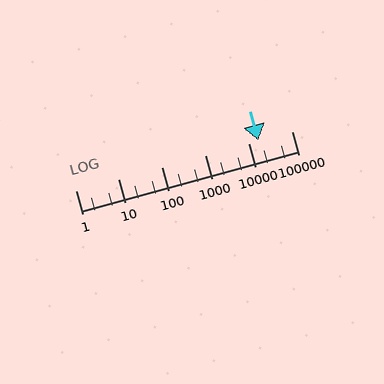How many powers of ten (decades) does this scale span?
The scale spans 5 decades, from 1 to 100000.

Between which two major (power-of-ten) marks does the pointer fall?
The pointer is between 10000 and 100000.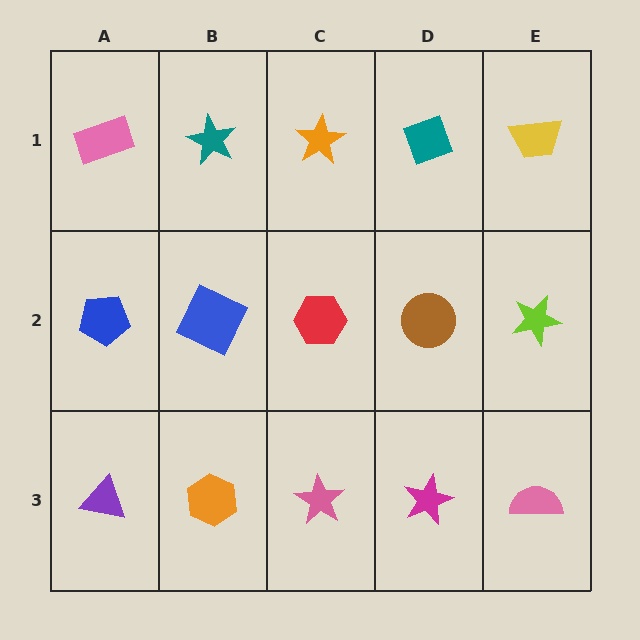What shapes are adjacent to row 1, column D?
A brown circle (row 2, column D), an orange star (row 1, column C), a yellow trapezoid (row 1, column E).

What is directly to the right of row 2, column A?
A blue square.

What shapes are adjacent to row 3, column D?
A brown circle (row 2, column D), a pink star (row 3, column C), a pink semicircle (row 3, column E).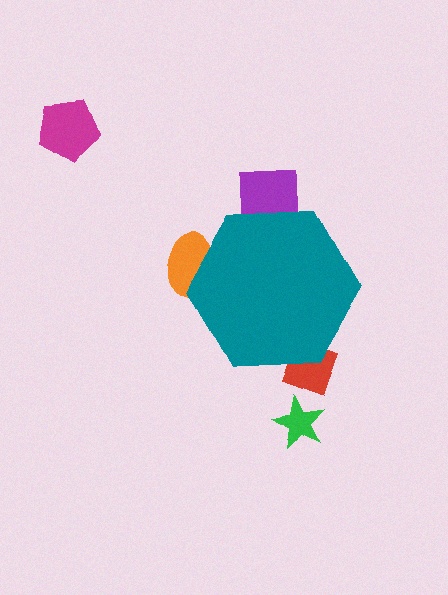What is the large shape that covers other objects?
A teal hexagon.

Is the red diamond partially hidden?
Yes, the red diamond is partially hidden behind the teal hexagon.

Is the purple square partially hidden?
Yes, the purple square is partially hidden behind the teal hexagon.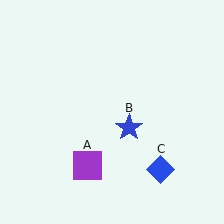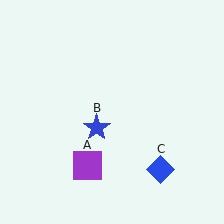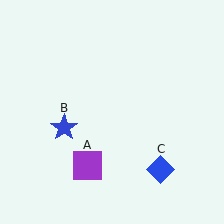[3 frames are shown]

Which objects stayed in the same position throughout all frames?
Purple square (object A) and blue diamond (object C) remained stationary.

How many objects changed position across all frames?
1 object changed position: blue star (object B).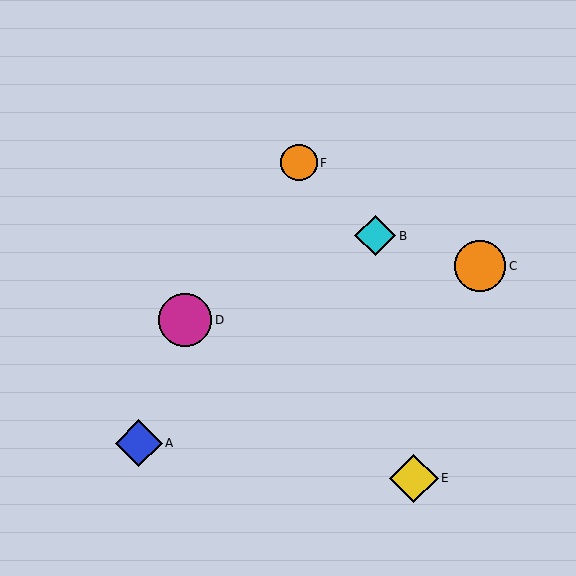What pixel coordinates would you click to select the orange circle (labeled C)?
Click at (480, 266) to select the orange circle C.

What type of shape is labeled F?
Shape F is an orange circle.